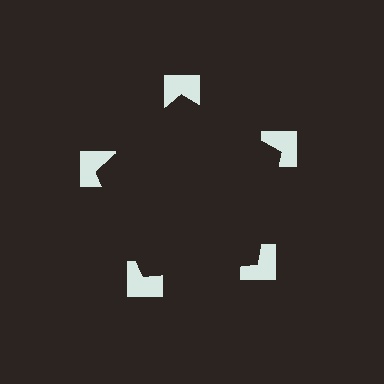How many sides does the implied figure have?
5 sides.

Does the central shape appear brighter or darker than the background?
It typically appears slightly darker than the background, even though no actual brightness change is drawn.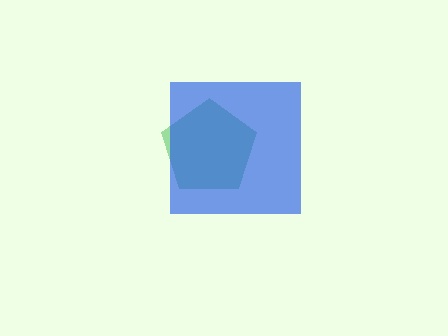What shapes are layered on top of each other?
The layered shapes are: a green pentagon, a blue square.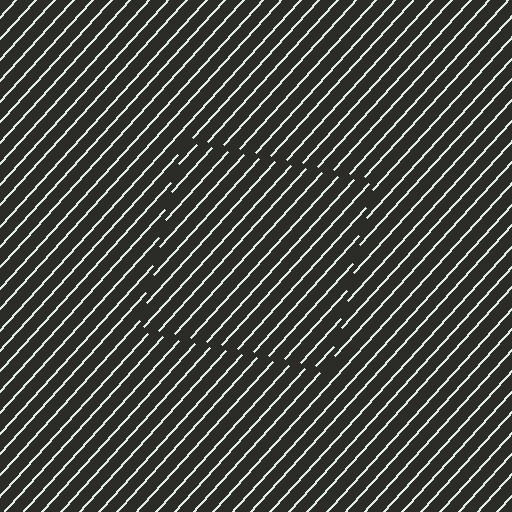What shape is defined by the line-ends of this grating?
An illusory square. The interior of the shape contains the same grating, shifted by half a period — the contour is defined by the phase discontinuity where line-ends from the inner and outer gratings abut.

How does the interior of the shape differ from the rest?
The interior of the shape contains the same grating, shifted by half a period — the contour is defined by the phase discontinuity where line-ends from the inner and outer gratings abut.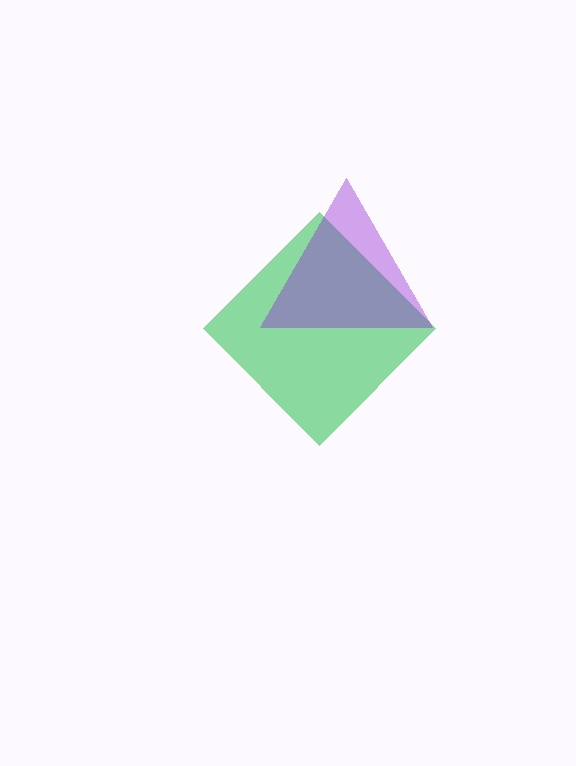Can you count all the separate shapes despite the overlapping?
Yes, there are 2 separate shapes.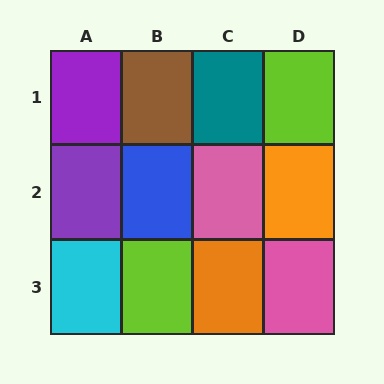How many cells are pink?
2 cells are pink.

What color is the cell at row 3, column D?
Pink.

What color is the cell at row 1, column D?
Lime.